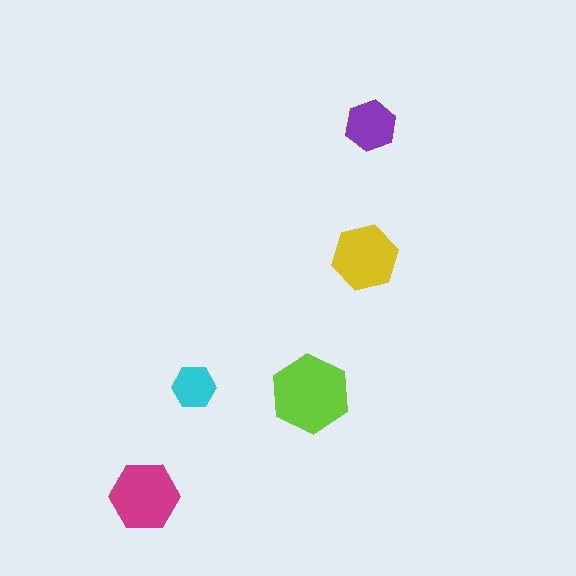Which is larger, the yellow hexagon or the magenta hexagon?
The magenta one.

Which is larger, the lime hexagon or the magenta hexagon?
The lime one.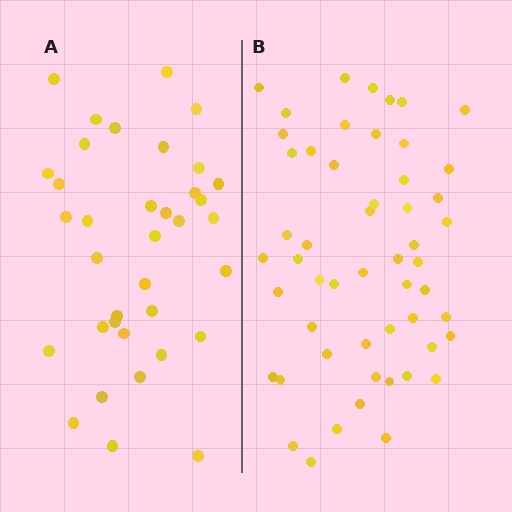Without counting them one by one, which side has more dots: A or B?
Region B (the right region) has more dots.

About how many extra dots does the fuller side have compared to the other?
Region B has approximately 15 more dots than region A.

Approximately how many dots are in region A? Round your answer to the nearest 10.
About 40 dots. (The exact count is 36, which rounds to 40.)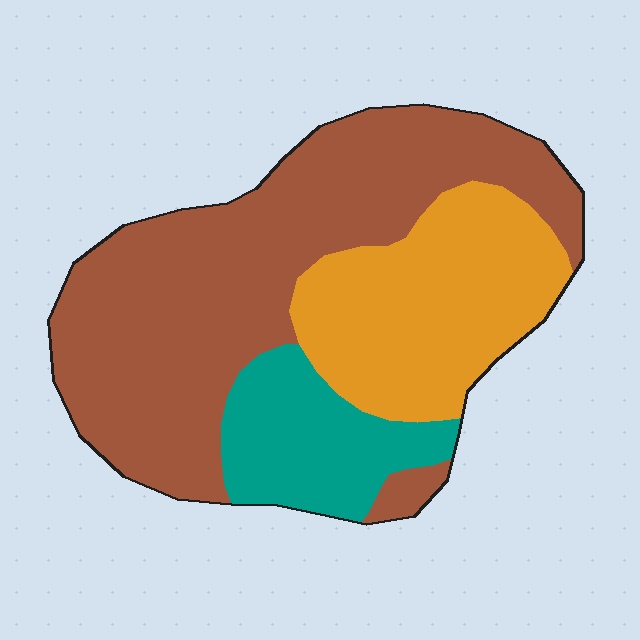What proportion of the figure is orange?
Orange covers roughly 30% of the figure.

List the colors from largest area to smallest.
From largest to smallest: brown, orange, teal.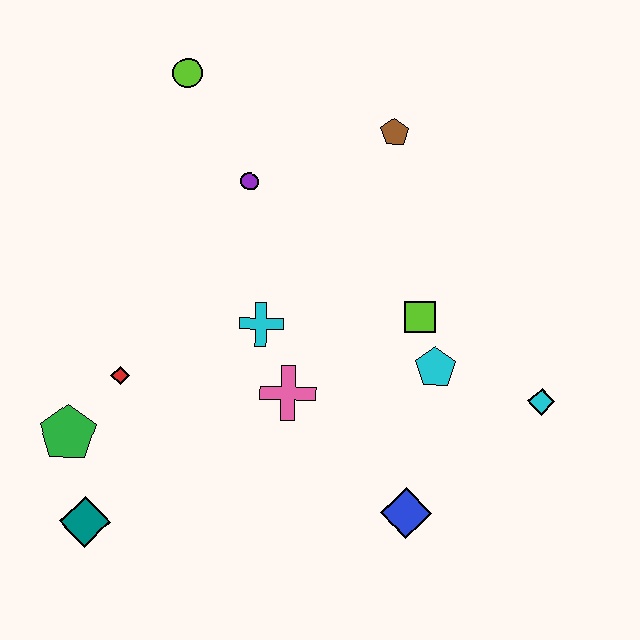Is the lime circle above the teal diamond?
Yes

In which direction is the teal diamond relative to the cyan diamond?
The teal diamond is to the left of the cyan diamond.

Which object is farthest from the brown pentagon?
The teal diamond is farthest from the brown pentagon.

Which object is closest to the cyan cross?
The pink cross is closest to the cyan cross.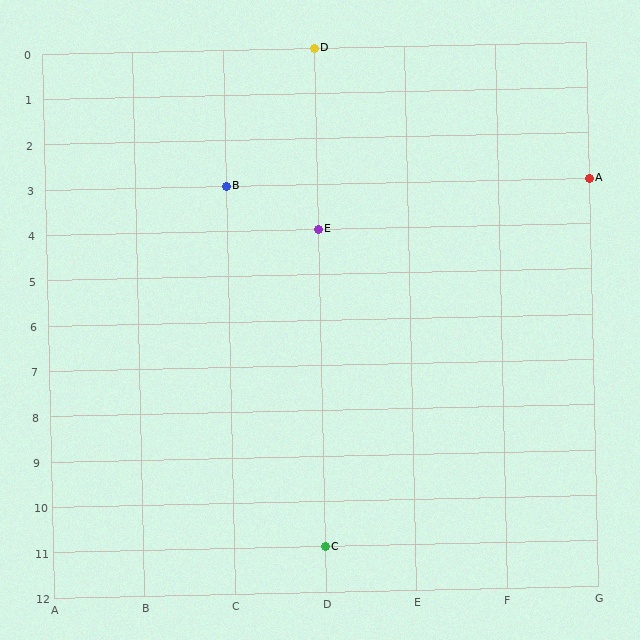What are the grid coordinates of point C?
Point C is at grid coordinates (D, 11).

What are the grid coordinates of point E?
Point E is at grid coordinates (D, 4).